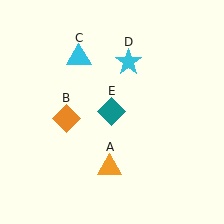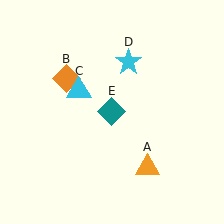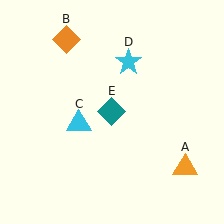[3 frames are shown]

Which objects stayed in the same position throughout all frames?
Cyan star (object D) and teal diamond (object E) remained stationary.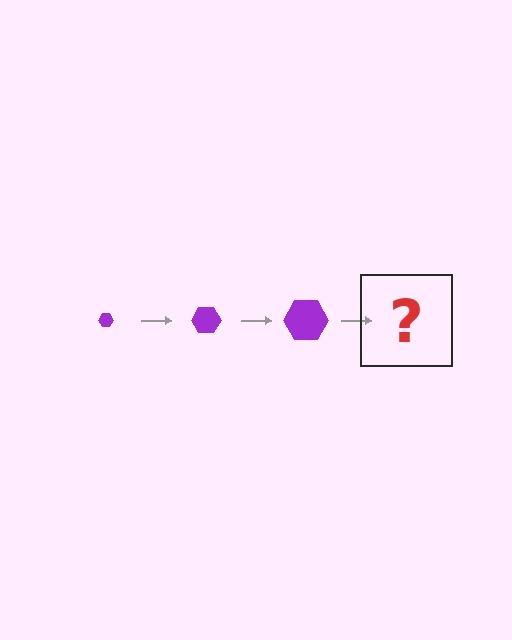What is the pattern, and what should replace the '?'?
The pattern is that the hexagon gets progressively larger each step. The '?' should be a purple hexagon, larger than the previous one.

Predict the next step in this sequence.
The next step is a purple hexagon, larger than the previous one.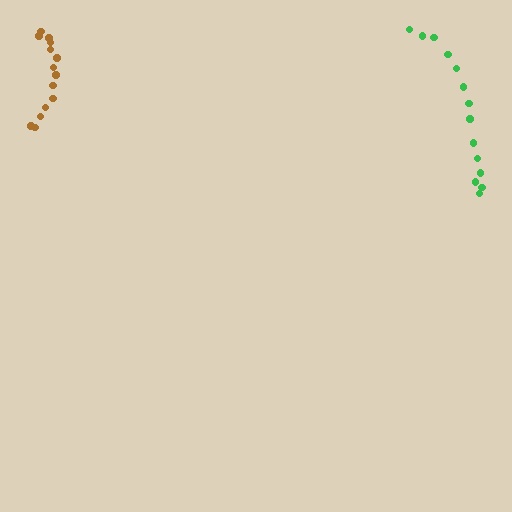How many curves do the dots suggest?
There are 2 distinct paths.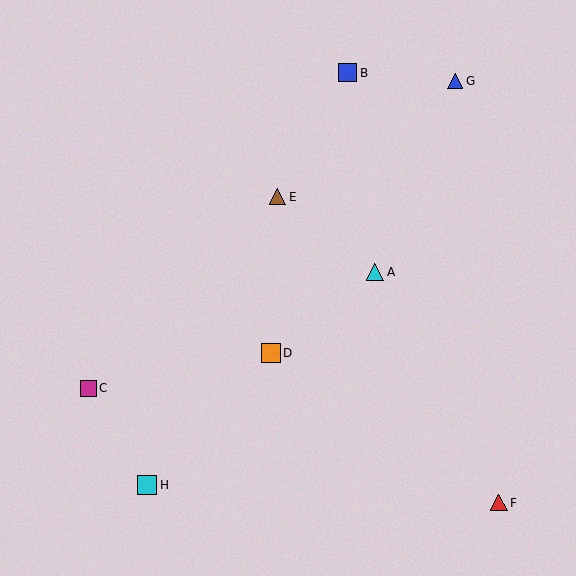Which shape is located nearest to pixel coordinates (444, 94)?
The blue triangle (labeled G) at (455, 81) is nearest to that location.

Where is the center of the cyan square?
The center of the cyan square is at (147, 485).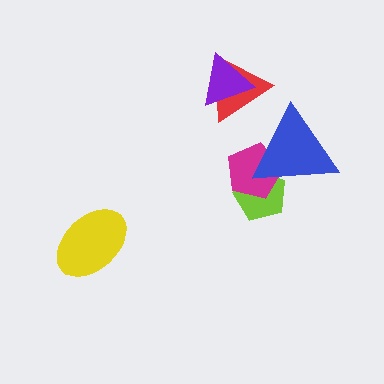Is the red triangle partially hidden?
Yes, it is partially covered by another shape.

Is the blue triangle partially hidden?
No, no other shape covers it.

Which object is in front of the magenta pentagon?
The blue triangle is in front of the magenta pentagon.